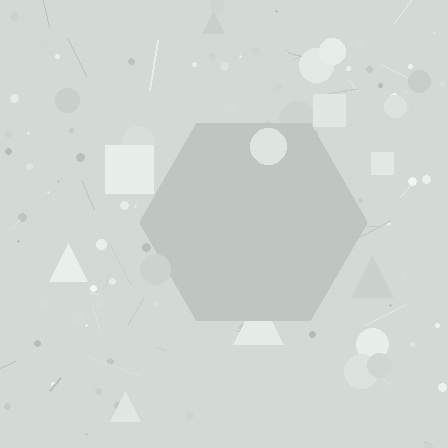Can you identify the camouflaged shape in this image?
The camouflaged shape is a hexagon.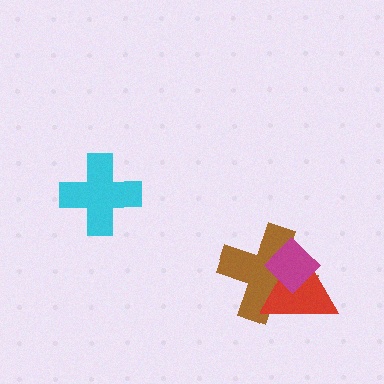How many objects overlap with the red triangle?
2 objects overlap with the red triangle.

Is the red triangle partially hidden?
Yes, it is partially covered by another shape.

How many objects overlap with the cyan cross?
0 objects overlap with the cyan cross.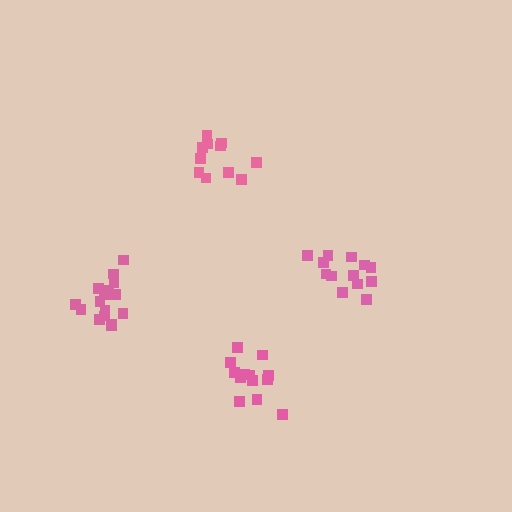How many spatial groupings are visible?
There are 4 spatial groupings.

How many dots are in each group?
Group 1: 11 dots, Group 2: 16 dots, Group 3: 13 dots, Group 4: 13 dots (53 total).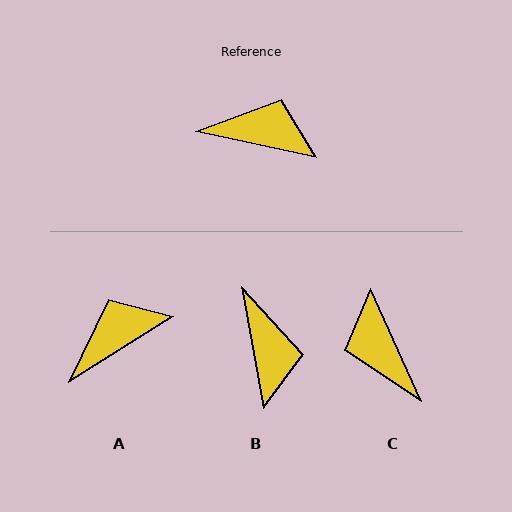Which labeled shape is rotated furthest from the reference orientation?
C, about 126 degrees away.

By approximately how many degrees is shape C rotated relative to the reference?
Approximately 126 degrees counter-clockwise.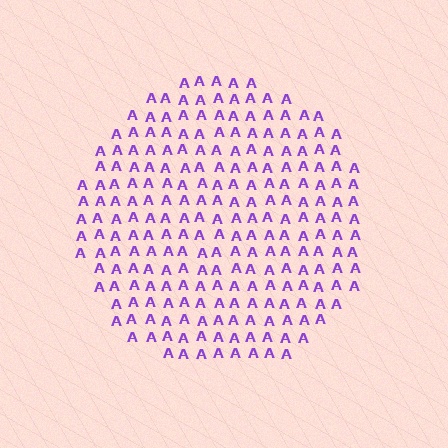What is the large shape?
The large shape is a circle.